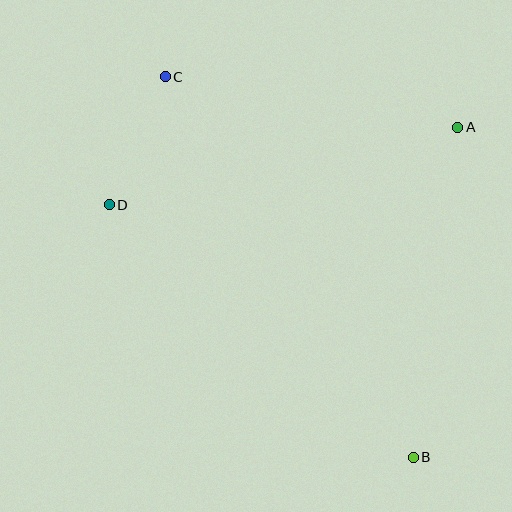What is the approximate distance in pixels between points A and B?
The distance between A and B is approximately 333 pixels.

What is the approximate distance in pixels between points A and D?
The distance between A and D is approximately 357 pixels.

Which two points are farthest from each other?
Points B and C are farthest from each other.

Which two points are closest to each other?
Points C and D are closest to each other.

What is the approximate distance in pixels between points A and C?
The distance between A and C is approximately 297 pixels.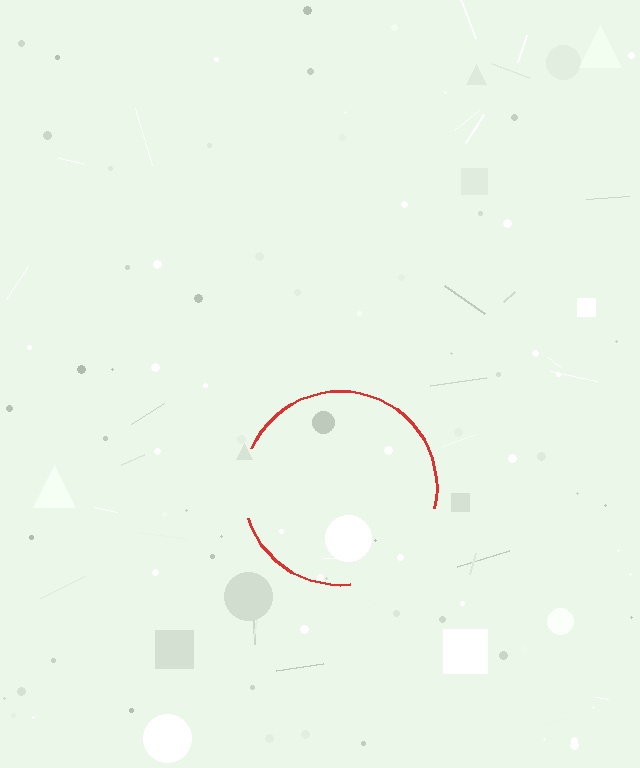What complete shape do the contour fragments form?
The contour fragments form a circle.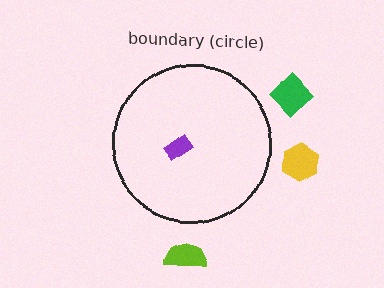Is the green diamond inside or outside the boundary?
Outside.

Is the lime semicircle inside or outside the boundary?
Outside.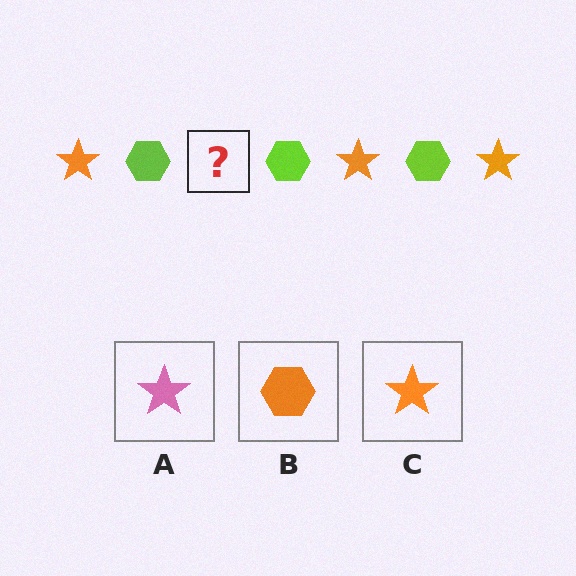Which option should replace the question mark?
Option C.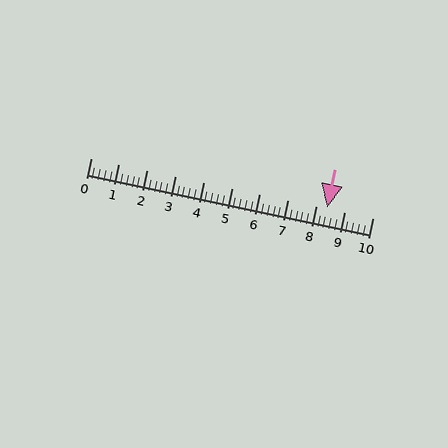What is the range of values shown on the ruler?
The ruler shows values from 0 to 10.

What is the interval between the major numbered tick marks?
The major tick marks are spaced 1 units apart.